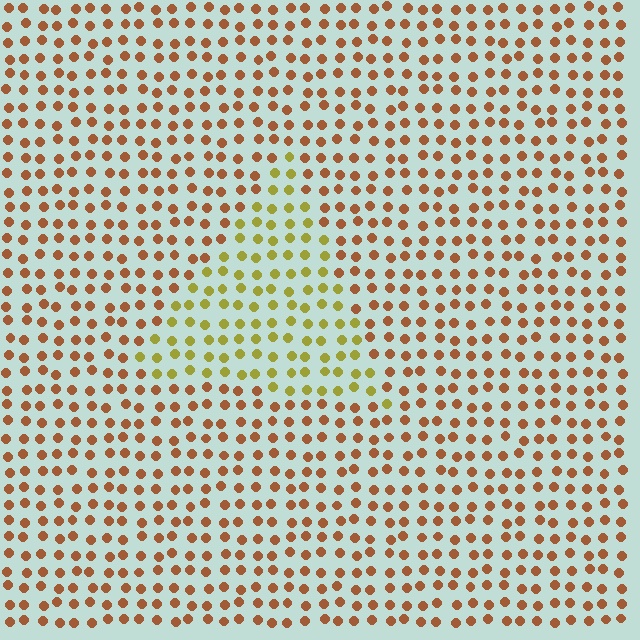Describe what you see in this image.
The image is filled with small brown elements in a uniform arrangement. A triangle-shaped region is visible where the elements are tinted to a slightly different hue, forming a subtle color boundary.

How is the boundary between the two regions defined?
The boundary is defined purely by a slight shift in hue (about 43 degrees). Spacing, size, and orientation are identical on both sides.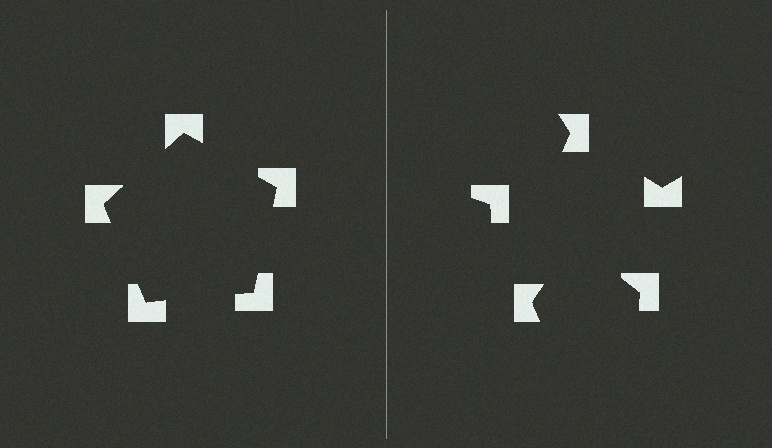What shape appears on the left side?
An illusory pentagon.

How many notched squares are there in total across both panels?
10 — 5 on each side.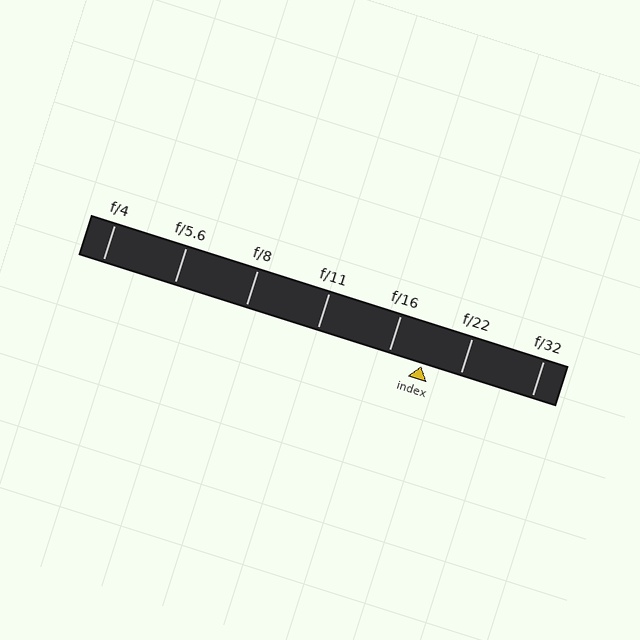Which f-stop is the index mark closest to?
The index mark is closest to f/16.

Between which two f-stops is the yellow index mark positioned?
The index mark is between f/16 and f/22.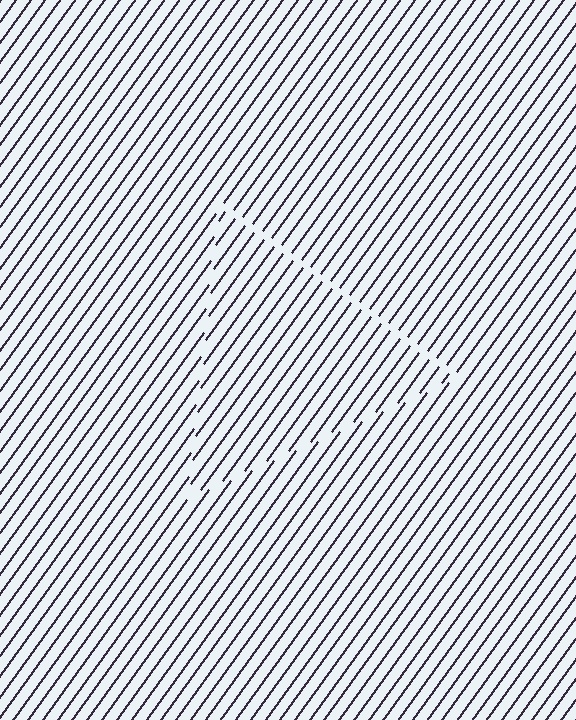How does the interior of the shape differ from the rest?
The interior of the shape contains the same grating, shifted by half a period — the contour is defined by the phase discontinuity where line-ends from the inner and outer gratings abut.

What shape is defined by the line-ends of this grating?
An illusory triangle. The interior of the shape contains the same grating, shifted by half a period — the contour is defined by the phase discontinuity where line-ends from the inner and outer gratings abut.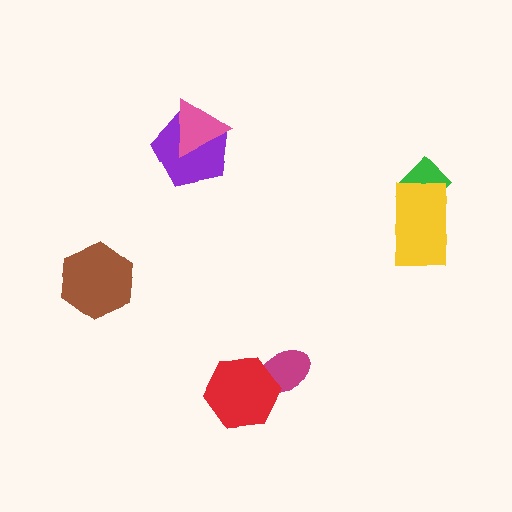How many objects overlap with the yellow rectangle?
1 object overlaps with the yellow rectangle.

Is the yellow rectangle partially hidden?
No, no other shape covers it.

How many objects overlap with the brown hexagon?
0 objects overlap with the brown hexagon.